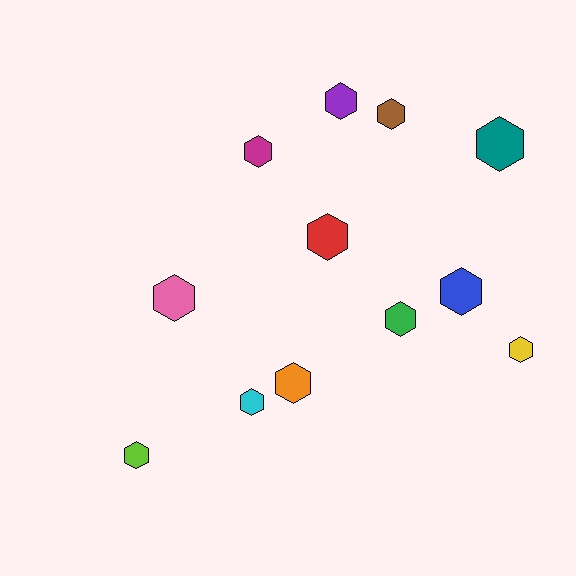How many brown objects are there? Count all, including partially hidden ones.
There is 1 brown object.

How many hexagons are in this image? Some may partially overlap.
There are 12 hexagons.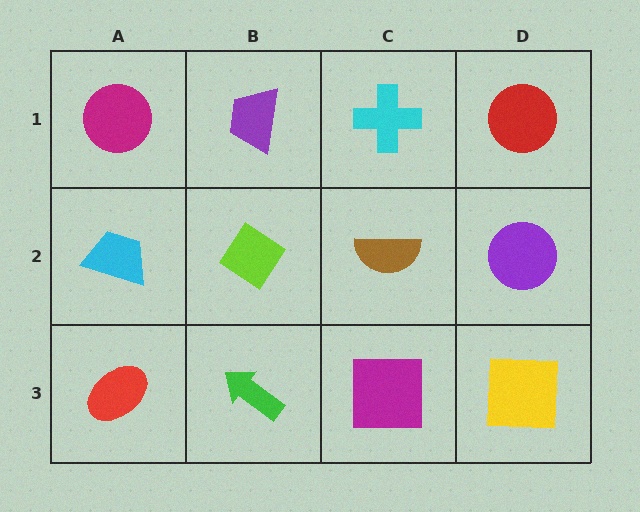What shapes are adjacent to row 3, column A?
A cyan trapezoid (row 2, column A), a green arrow (row 3, column B).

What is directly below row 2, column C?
A magenta square.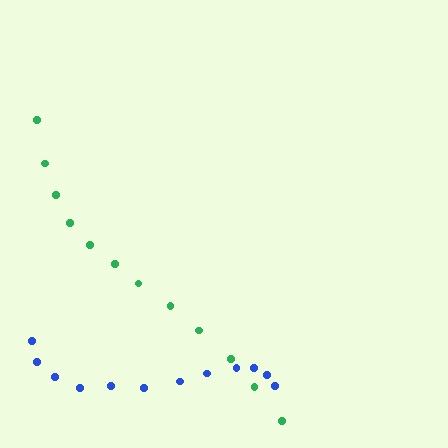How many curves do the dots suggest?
There are 2 distinct paths.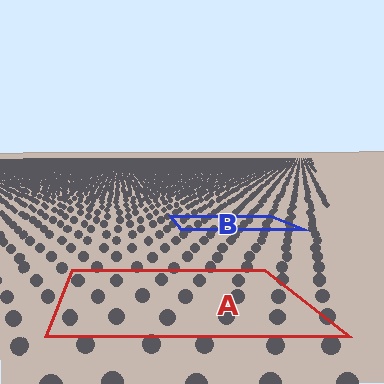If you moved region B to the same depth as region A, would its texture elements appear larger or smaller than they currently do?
They would appear larger. At a closer depth, the same texture elements are projected at a bigger on-screen size.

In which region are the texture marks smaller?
The texture marks are smaller in region B, because it is farther away.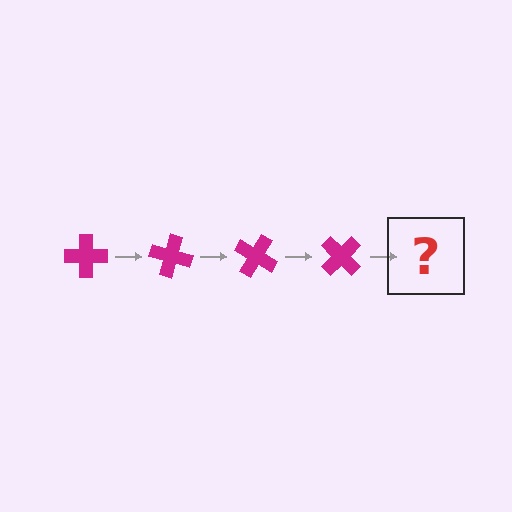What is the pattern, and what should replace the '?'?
The pattern is that the cross rotates 15 degrees each step. The '?' should be a magenta cross rotated 60 degrees.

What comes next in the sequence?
The next element should be a magenta cross rotated 60 degrees.